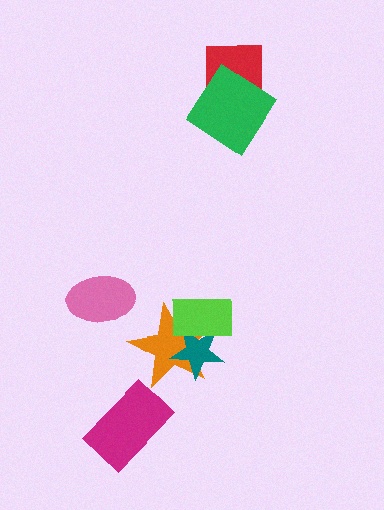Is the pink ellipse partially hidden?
No, no other shape covers it.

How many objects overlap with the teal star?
2 objects overlap with the teal star.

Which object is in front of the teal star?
The lime rectangle is in front of the teal star.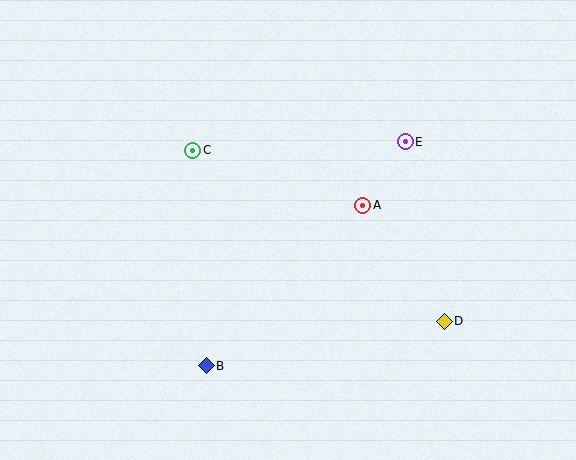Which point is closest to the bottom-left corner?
Point B is closest to the bottom-left corner.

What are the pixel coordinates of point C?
Point C is at (193, 150).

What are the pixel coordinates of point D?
Point D is at (444, 321).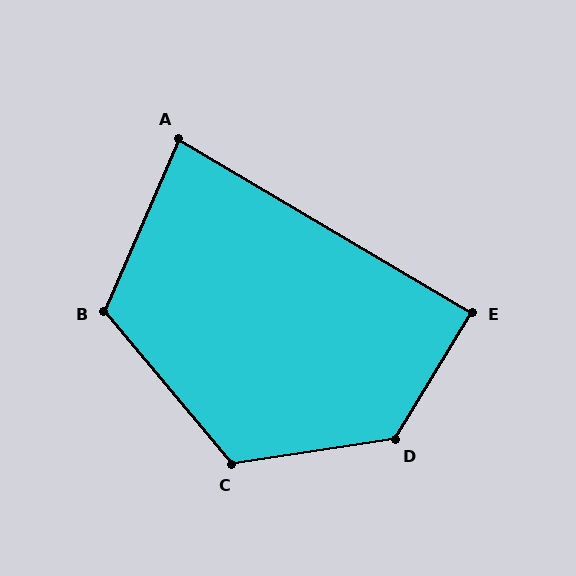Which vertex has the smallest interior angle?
A, at approximately 83 degrees.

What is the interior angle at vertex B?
Approximately 117 degrees (obtuse).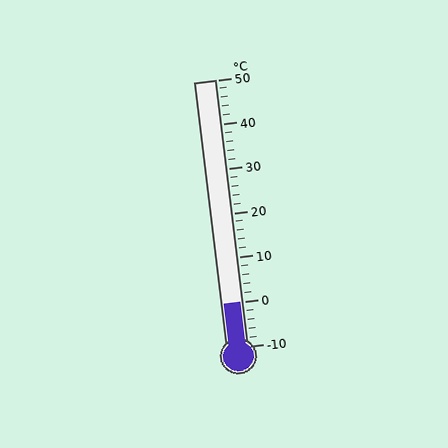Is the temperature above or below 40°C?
The temperature is below 40°C.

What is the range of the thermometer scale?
The thermometer scale ranges from -10°C to 50°C.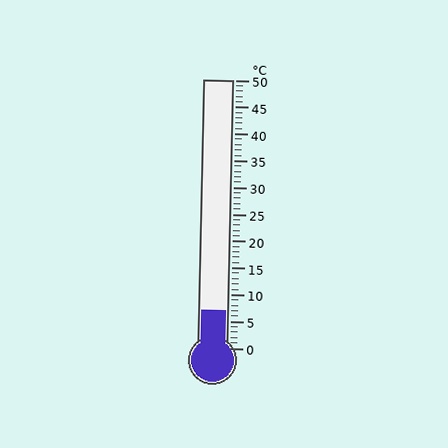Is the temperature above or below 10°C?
The temperature is below 10°C.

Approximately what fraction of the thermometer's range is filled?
The thermometer is filled to approximately 15% of its range.